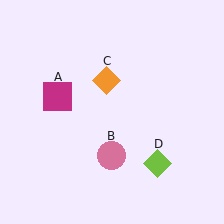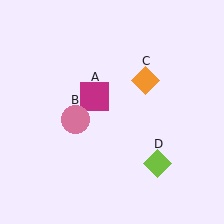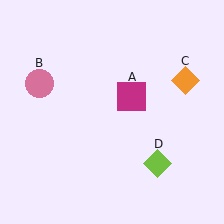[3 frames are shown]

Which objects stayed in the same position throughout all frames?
Lime diamond (object D) remained stationary.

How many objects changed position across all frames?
3 objects changed position: magenta square (object A), pink circle (object B), orange diamond (object C).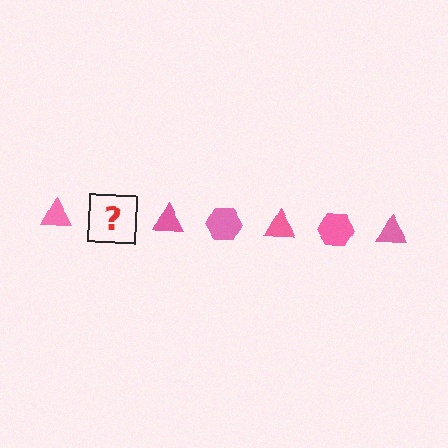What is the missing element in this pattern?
The missing element is a pink hexagon.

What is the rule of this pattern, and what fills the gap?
The rule is that the pattern cycles through triangle, hexagon shapes in pink. The gap should be filled with a pink hexagon.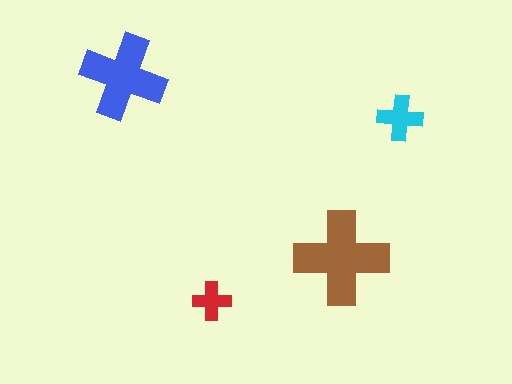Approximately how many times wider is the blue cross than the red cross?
About 2 times wider.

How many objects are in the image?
There are 4 objects in the image.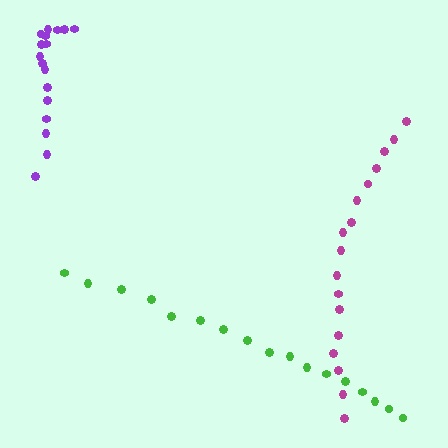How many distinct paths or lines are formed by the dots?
There are 3 distinct paths.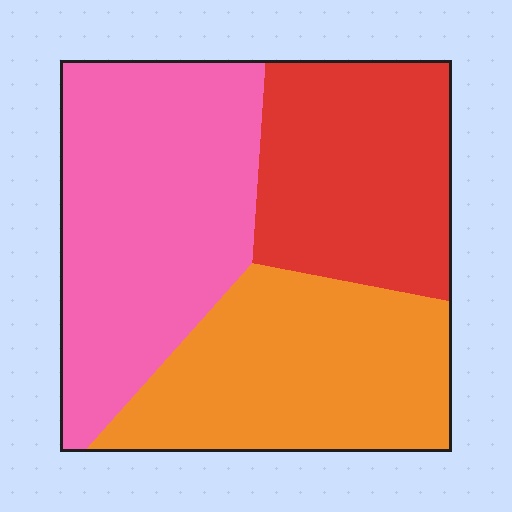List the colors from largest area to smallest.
From largest to smallest: pink, orange, red.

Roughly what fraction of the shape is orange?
Orange covers roughly 30% of the shape.